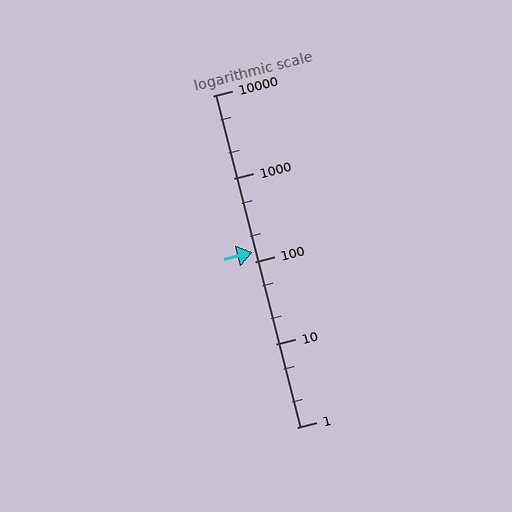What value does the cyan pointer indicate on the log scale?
The pointer indicates approximately 130.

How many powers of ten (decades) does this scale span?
The scale spans 4 decades, from 1 to 10000.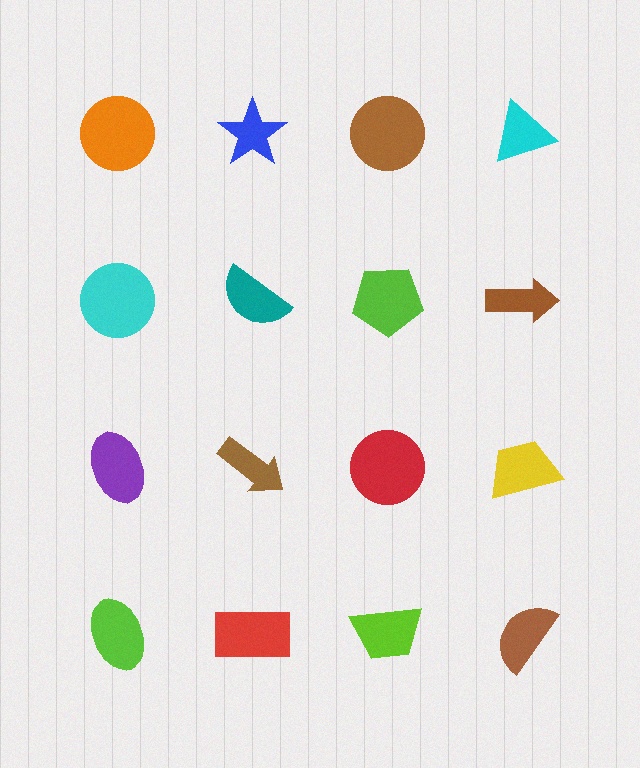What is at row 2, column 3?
A lime pentagon.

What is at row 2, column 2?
A teal semicircle.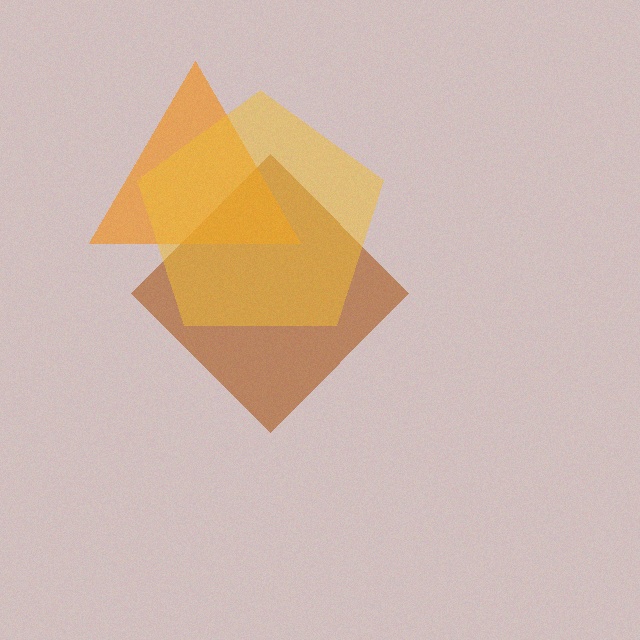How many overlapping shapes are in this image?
There are 3 overlapping shapes in the image.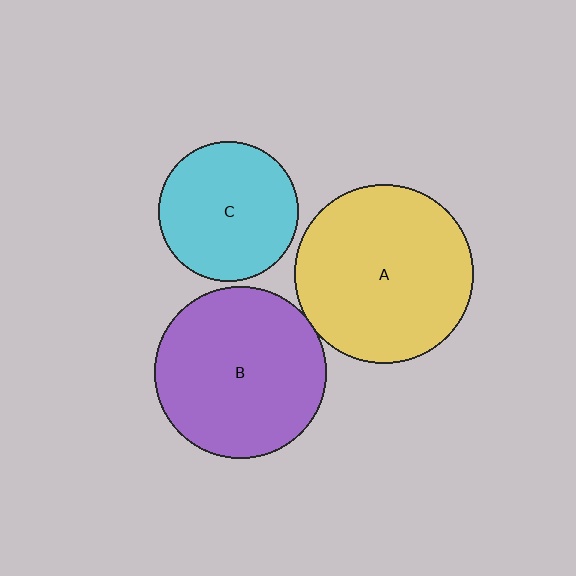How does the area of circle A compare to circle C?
Approximately 1.6 times.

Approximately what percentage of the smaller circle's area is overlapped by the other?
Approximately 5%.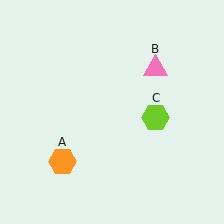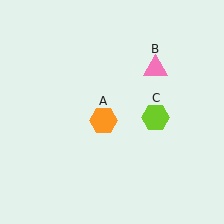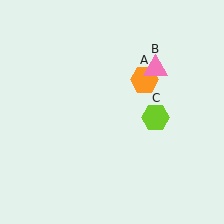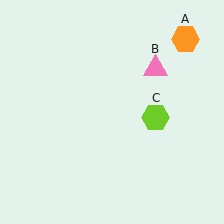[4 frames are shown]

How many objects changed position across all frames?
1 object changed position: orange hexagon (object A).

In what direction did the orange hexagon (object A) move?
The orange hexagon (object A) moved up and to the right.